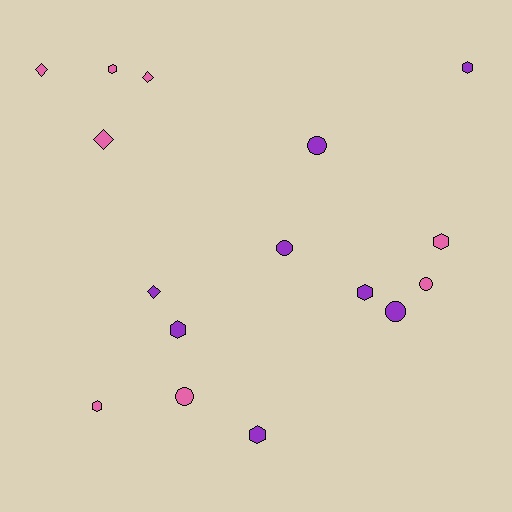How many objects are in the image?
There are 16 objects.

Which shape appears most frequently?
Hexagon, with 7 objects.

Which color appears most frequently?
Pink, with 8 objects.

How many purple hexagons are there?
There are 4 purple hexagons.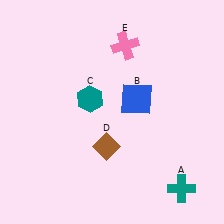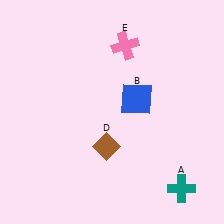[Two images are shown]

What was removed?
The teal hexagon (C) was removed in Image 2.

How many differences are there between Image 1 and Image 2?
There is 1 difference between the two images.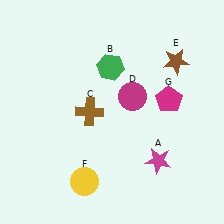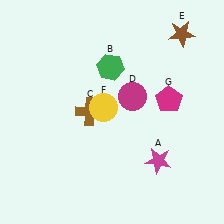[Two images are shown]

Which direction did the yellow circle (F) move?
The yellow circle (F) moved up.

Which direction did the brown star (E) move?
The brown star (E) moved up.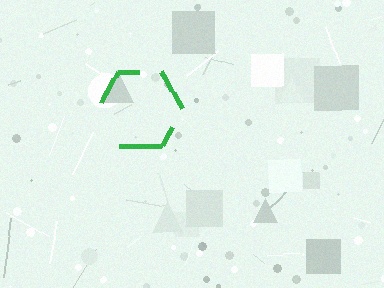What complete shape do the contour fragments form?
The contour fragments form a hexagon.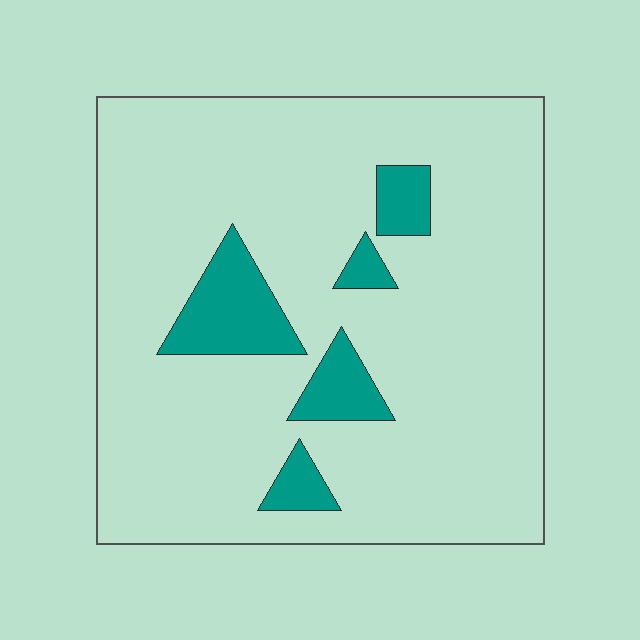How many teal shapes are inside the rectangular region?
5.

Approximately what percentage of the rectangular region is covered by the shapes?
Approximately 10%.